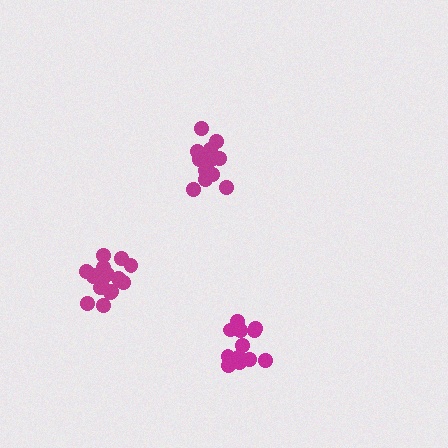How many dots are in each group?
Group 1: 17 dots, Group 2: 14 dots, Group 3: 12 dots (43 total).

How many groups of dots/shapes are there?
There are 3 groups.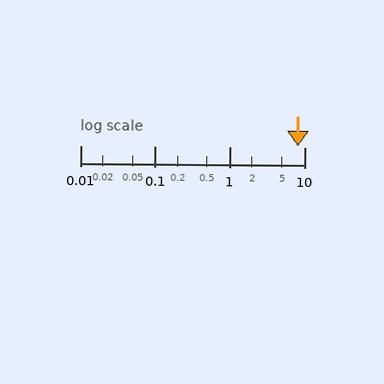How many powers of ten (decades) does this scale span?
The scale spans 3 decades, from 0.01 to 10.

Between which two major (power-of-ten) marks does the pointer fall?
The pointer is between 1 and 10.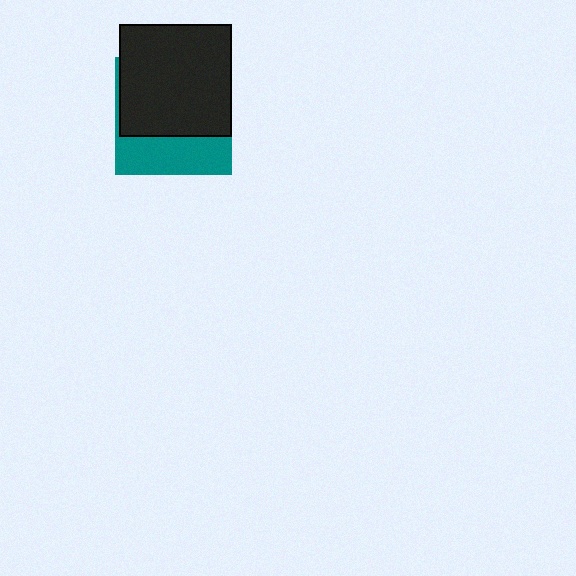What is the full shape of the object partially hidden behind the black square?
The partially hidden object is a teal square.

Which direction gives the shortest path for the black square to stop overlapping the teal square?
Moving up gives the shortest separation.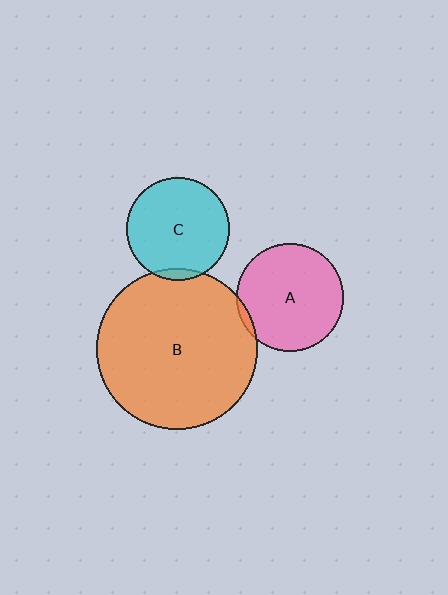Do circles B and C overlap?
Yes.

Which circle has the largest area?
Circle B (orange).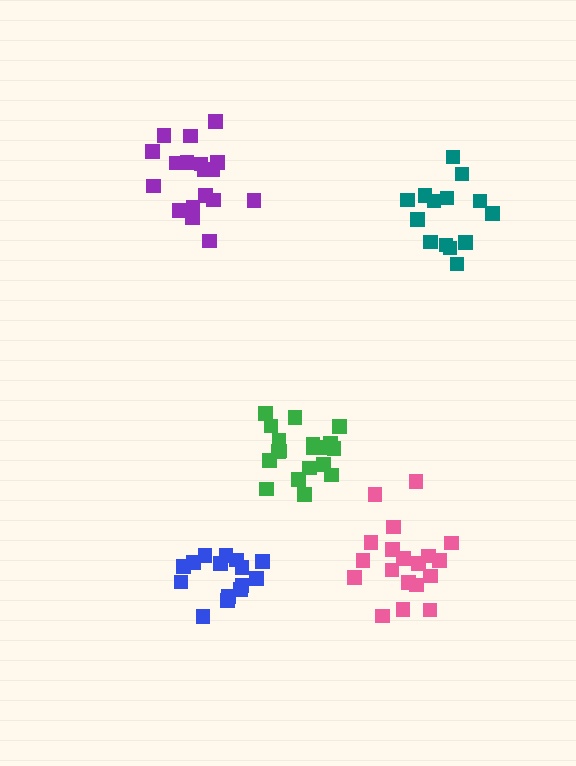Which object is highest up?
The purple cluster is topmost.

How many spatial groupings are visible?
There are 5 spatial groupings.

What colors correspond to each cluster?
The clusters are colored: blue, pink, green, purple, teal.